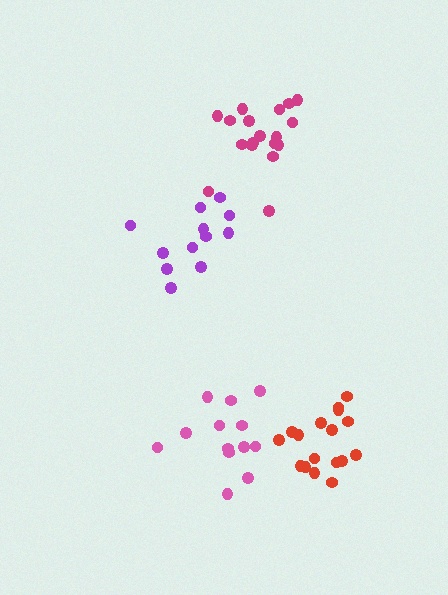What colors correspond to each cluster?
The clusters are colored: magenta, pink, red, purple.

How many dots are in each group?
Group 1: 18 dots, Group 2: 13 dots, Group 3: 18 dots, Group 4: 12 dots (61 total).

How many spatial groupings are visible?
There are 4 spatial groupings.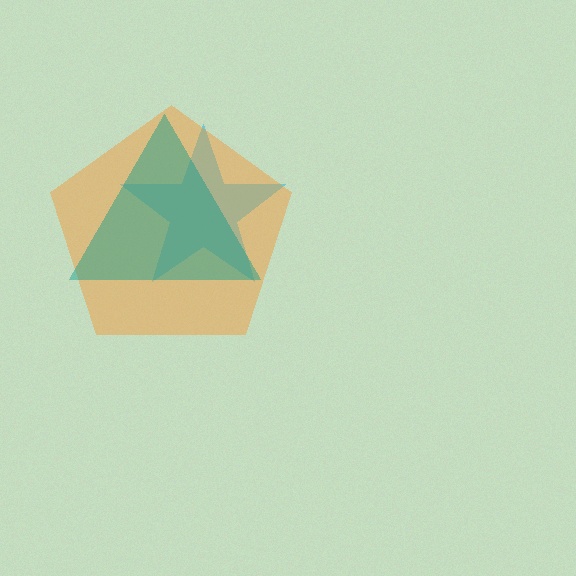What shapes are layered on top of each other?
The layered shapes are: a cyan star, an orange pentagon, a teal triangle.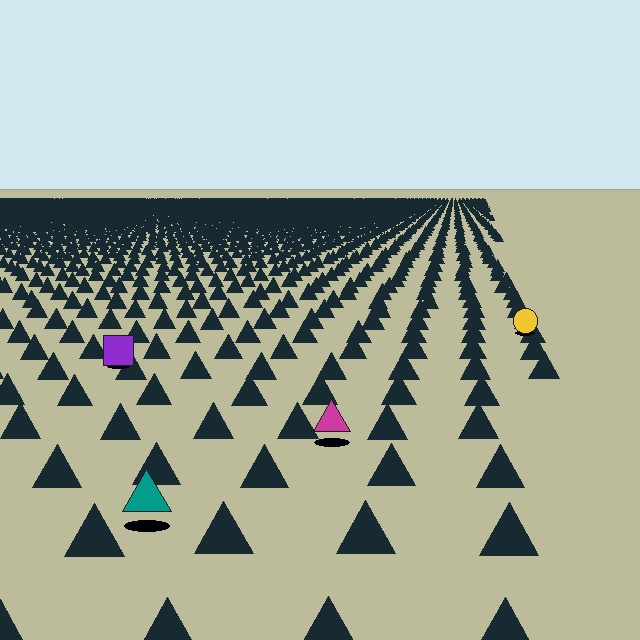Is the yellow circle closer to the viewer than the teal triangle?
No. The teal triangle is closer — you can tell from the texture gradient: the ground texture is coarser near it.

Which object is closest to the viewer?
The teal triangle is closest. The texture marks near it are larger and more spread out.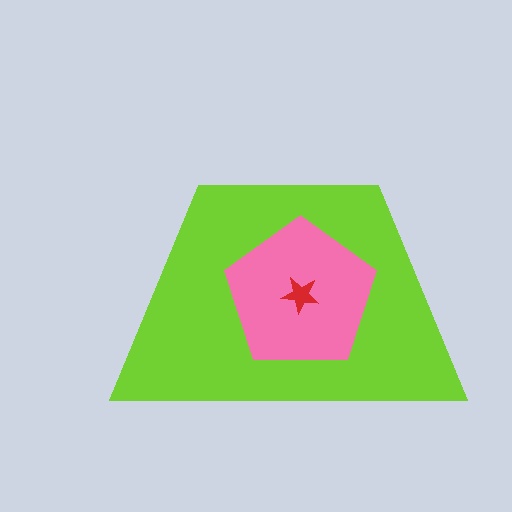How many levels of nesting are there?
3.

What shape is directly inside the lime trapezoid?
The pink pentagon.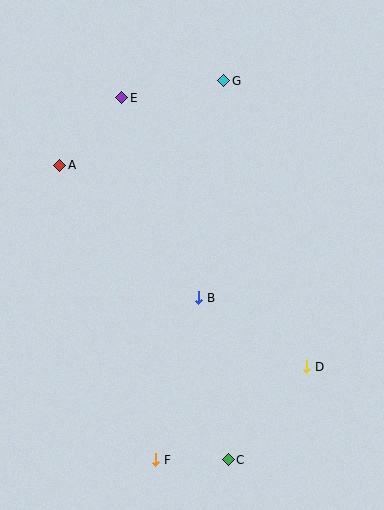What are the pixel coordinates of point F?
Point F is at (156, 460).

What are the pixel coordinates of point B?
Point B is at (199, 298).